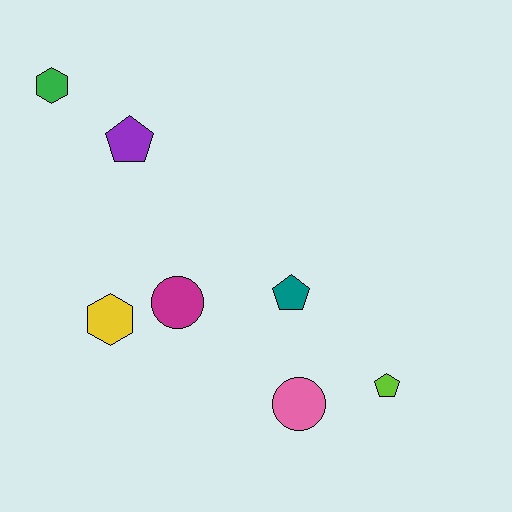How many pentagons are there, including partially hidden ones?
There are 3 pentagons.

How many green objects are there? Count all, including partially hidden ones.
There is 1 green object.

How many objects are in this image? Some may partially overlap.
There are 7 objects.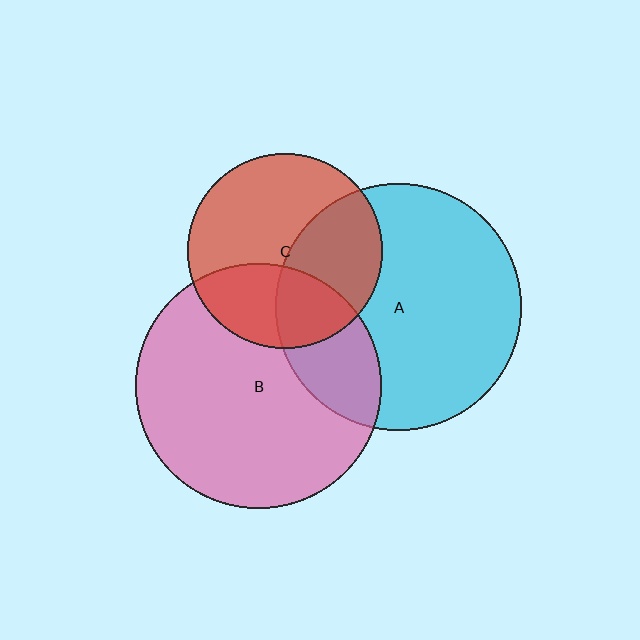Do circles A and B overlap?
Yes.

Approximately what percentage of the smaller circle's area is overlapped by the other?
Approximately 25%.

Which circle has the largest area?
Circle A (cyan).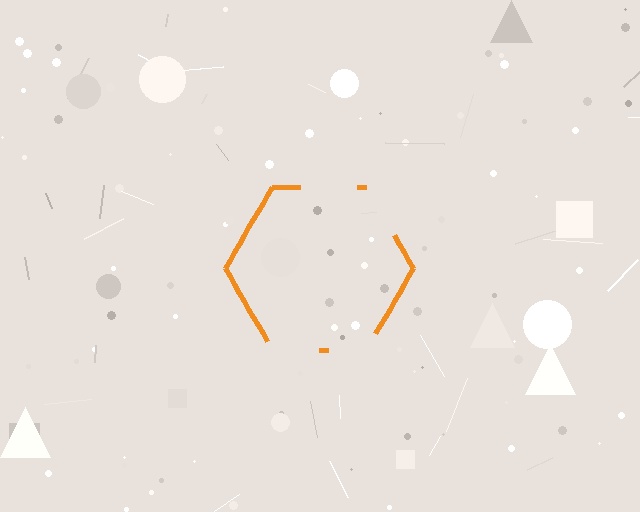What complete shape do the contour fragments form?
The contour fragments form a hexagon.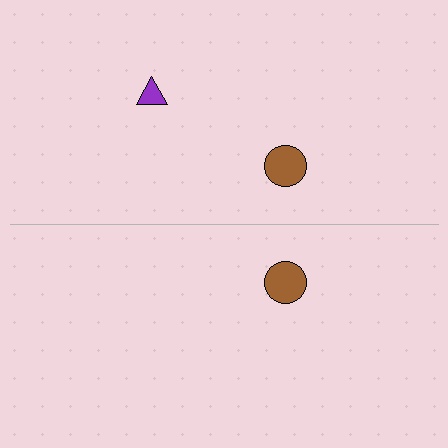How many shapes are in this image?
There are 3 shapes in this image.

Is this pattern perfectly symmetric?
No, the pattern is not perfectly symmetric. A purple triangle is missing from the bottom side.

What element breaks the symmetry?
A purple triangle is missing from the bottom side.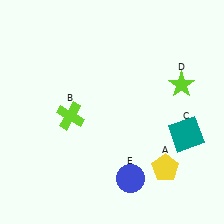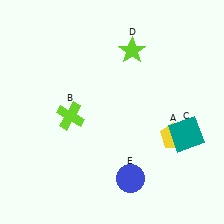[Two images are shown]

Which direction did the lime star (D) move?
The lime star (D) moved left.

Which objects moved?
The objects that moved are: the yellow pentagon (A), the lime star (D).